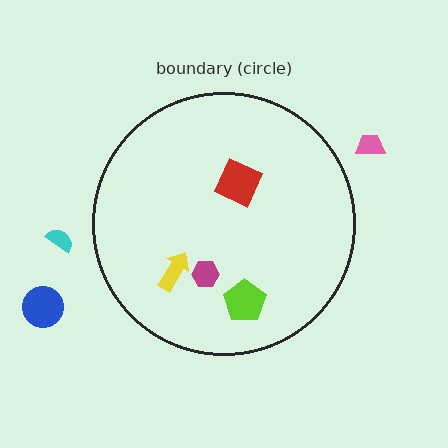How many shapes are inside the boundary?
4 inside, 3 outside.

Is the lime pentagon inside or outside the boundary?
Inside.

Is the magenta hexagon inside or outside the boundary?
Inside.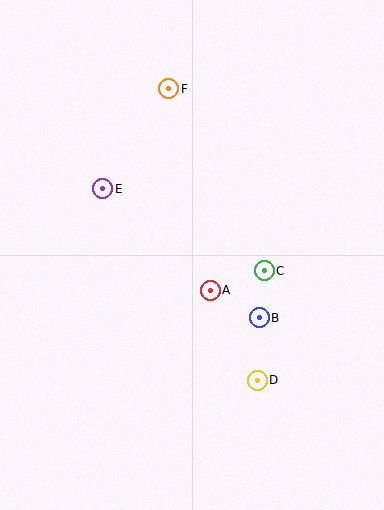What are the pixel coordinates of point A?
Point A is at (210, 290).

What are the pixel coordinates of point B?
Point B is at (259, 318).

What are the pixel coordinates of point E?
Point E is at (103, 189).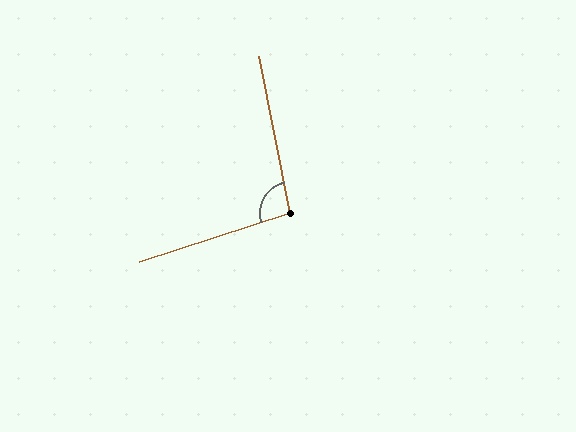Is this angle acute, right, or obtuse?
It is obtuse.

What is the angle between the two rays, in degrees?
Approximately 96 degrees.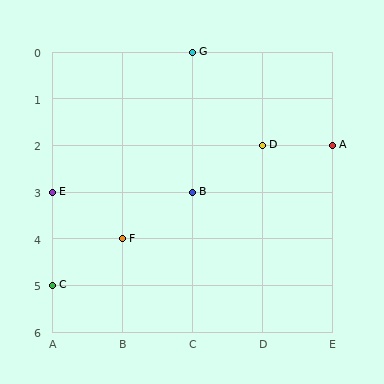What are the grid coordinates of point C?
Point C is at grid coordinates (A, 5).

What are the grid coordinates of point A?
Point A is at grid coordinates (E, 2).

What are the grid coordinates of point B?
Point B is at grid coordinates (C, 3).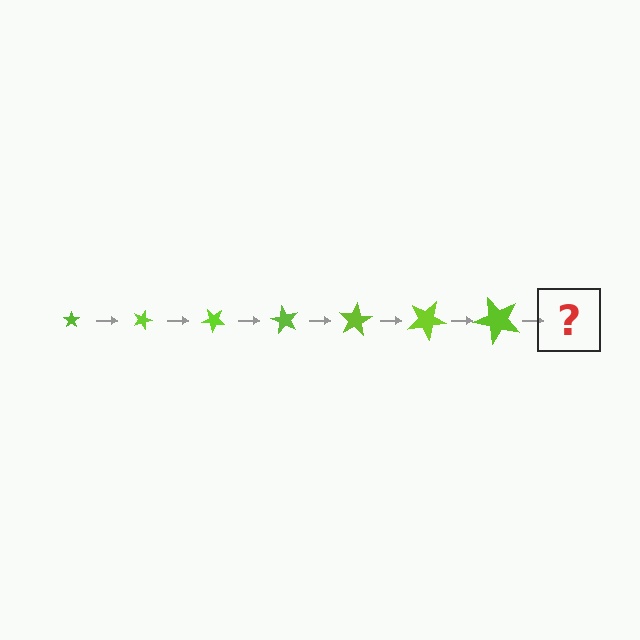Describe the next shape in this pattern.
It should be a star, larger than the previous one and rotated 140 degrees from the start.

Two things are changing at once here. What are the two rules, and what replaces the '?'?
The two rules are that the star grows larger each step and it rotates 20 degrees each step. The '?' should be a star, larger than the previous one and rotated 140 degrees from the start.